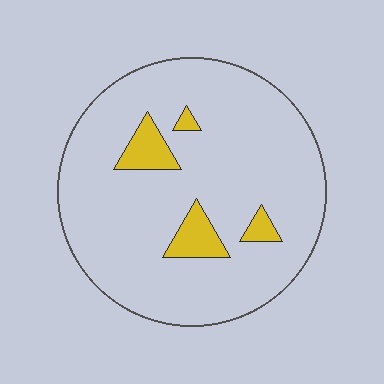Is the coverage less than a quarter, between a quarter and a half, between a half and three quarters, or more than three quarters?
Less than a quarter.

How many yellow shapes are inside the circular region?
4.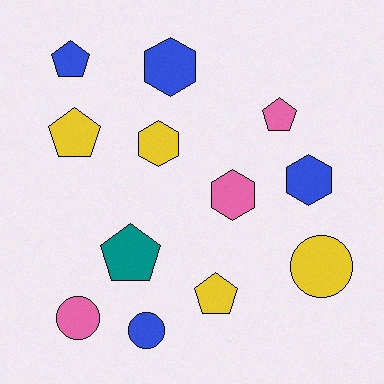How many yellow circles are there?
There is 1 yellow circle.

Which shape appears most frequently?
Pentagon, with 5 objects.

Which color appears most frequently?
Blue, with 4 objects.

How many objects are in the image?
There are 12 objects.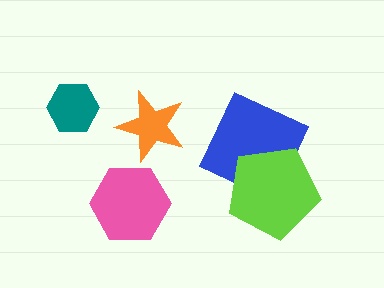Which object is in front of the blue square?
The lime pentagon is in front of the blue square.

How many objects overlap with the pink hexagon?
0 objects overlap with the pink hexagon.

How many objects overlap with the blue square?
1 object overlaps with the blue square.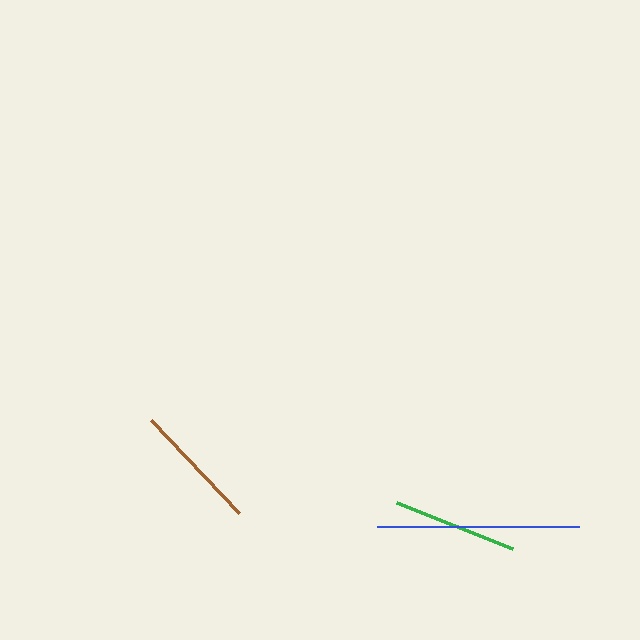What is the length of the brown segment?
The brown segment is approximately 128 pixels long.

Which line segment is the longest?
The blue line is the longest at approximately 202 pixels.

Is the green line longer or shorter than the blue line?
The blue line is longer than the green line.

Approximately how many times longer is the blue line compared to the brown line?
The blue line is approximately 1.6 times the length of the brown line.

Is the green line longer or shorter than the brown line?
The brown line is longer than the green line.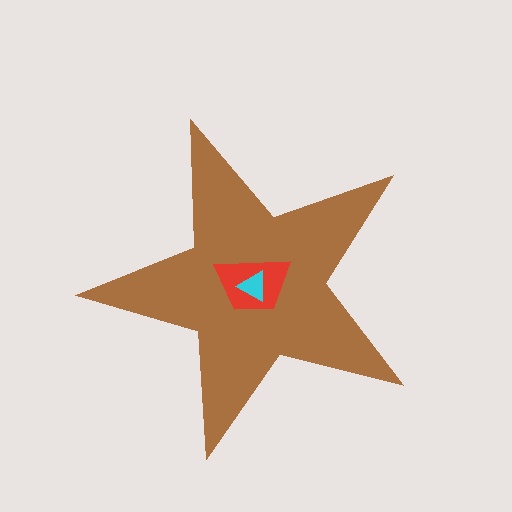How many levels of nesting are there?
3.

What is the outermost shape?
The brown star.